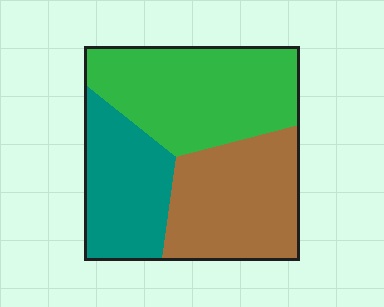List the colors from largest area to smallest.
From largest to smallest: green, brown, teal.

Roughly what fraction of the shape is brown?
Brown takes up about one third (1/3) of the shape.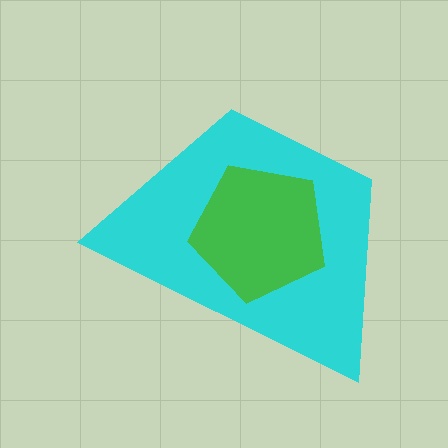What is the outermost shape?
The cyan trapezoid.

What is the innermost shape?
The green pentagon.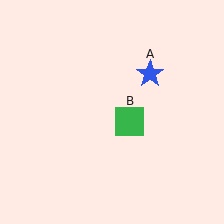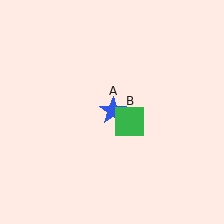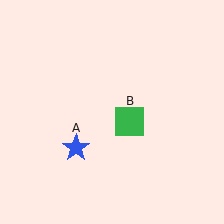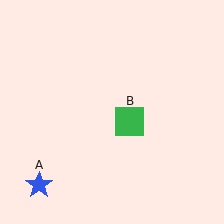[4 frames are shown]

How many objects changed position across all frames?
1 object changed position: blue star (object A).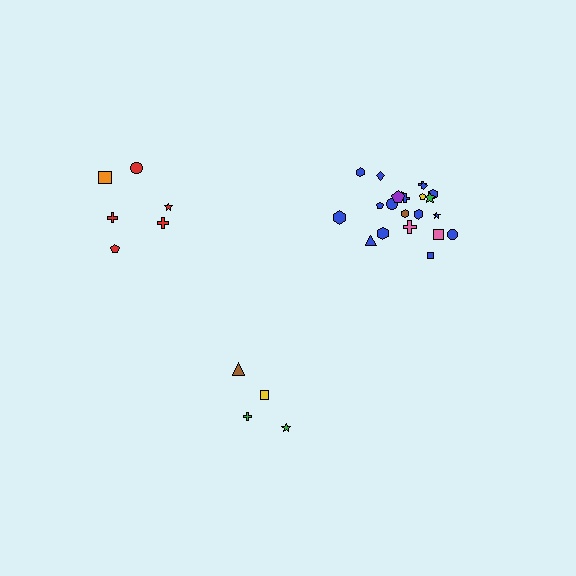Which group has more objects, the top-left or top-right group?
The top-right group.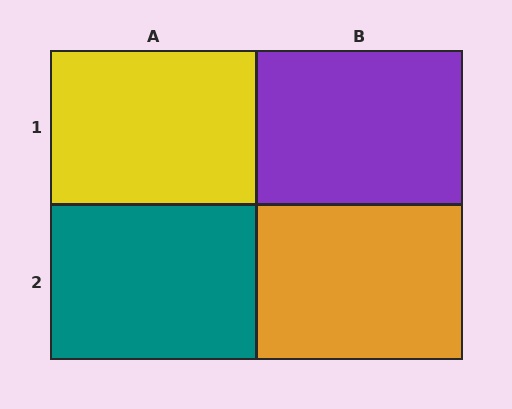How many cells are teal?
1 cell is teal.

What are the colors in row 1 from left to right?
Yellow, purple.